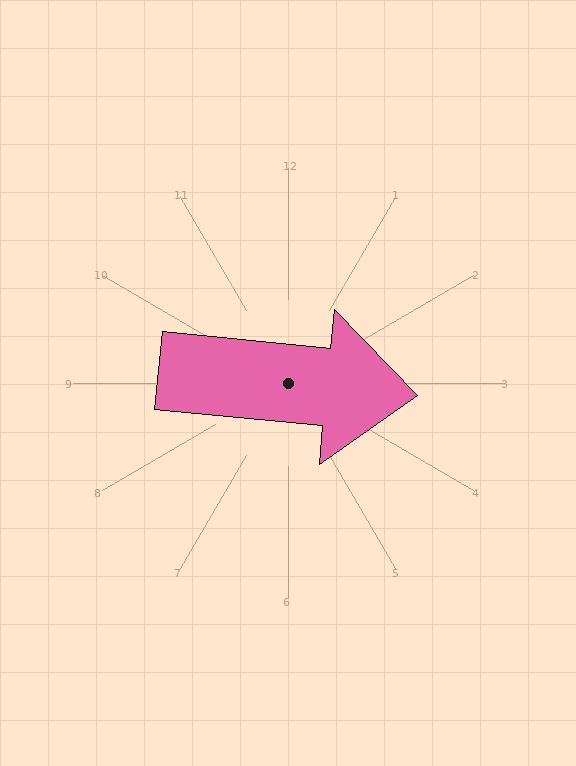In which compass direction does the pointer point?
East.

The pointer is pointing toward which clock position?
Roughly 3 o'clock.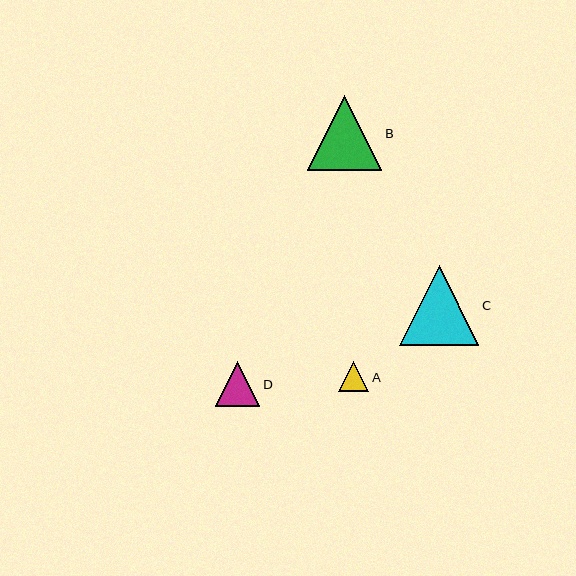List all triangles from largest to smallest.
From largest to smallest: C, B, D, A.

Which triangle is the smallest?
Triangle A is the smallest with a size of approximately 30 pixels.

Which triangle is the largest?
Triangle C is the largest with a size of approximately 79 pixels.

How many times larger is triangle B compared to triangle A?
Triangle B is approximately 2.5 times the size of triangle A.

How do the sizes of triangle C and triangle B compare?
Triangle C and triangle B are approximately the same size.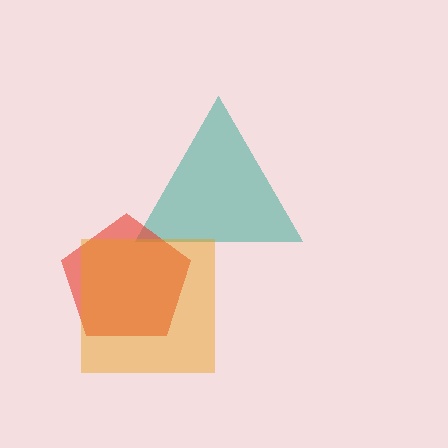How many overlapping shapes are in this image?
There are 3 overlapping shapes in the image.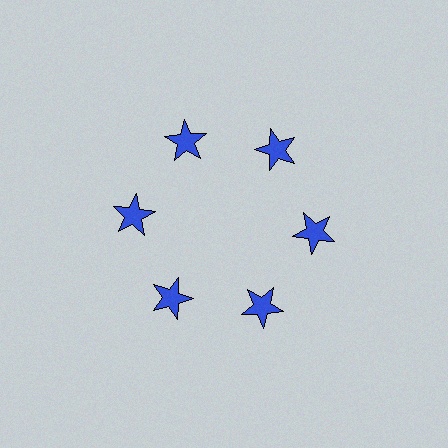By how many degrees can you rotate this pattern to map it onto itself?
The pattern maps onto itself every 60 degrees of rotation.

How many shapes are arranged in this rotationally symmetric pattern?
There are 6 shapes, arranged in 6 groups of 1.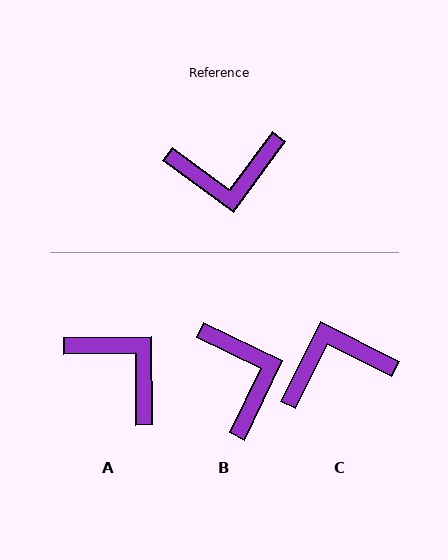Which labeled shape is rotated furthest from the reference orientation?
C, about 170 degrees away.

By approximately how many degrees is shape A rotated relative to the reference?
Approximately 127 degrees counter-clockwise.